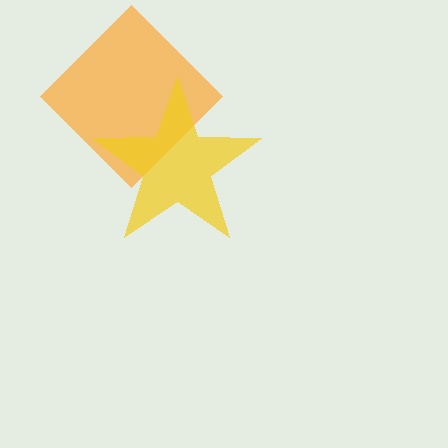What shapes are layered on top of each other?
The layered shapes are: an orange diamond, a yellow star.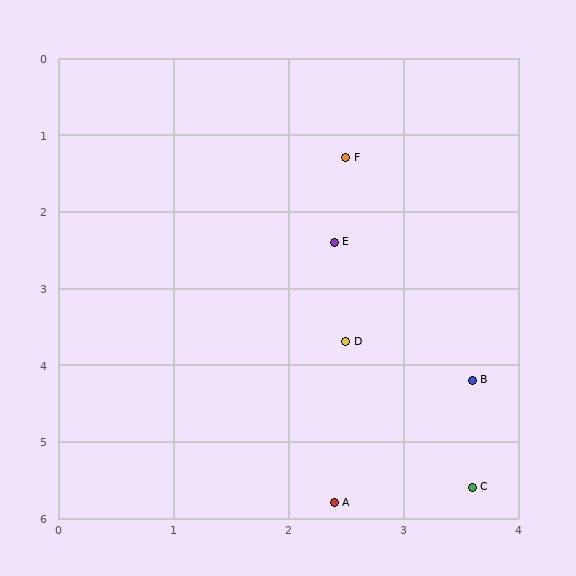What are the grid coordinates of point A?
Point A is at approximately (2.4, 5.8).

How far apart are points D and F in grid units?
Points D and F are about 2.4 grid units apart.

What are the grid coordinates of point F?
Point F is at approximately (2.5, 1.3).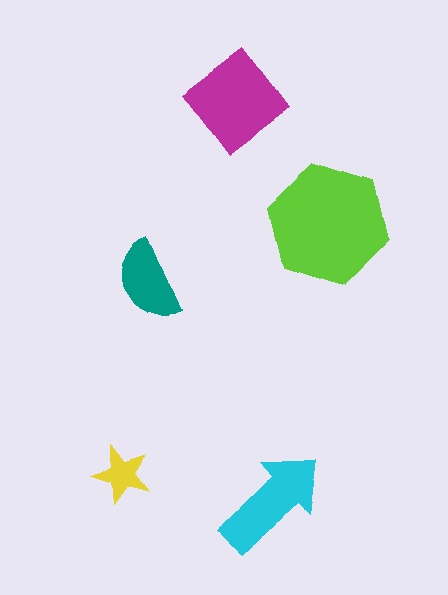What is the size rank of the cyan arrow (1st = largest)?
3rd.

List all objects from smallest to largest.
The yellow star, the teal semicircle, the cyan arrow, the magenta diamond, the lime hexagon.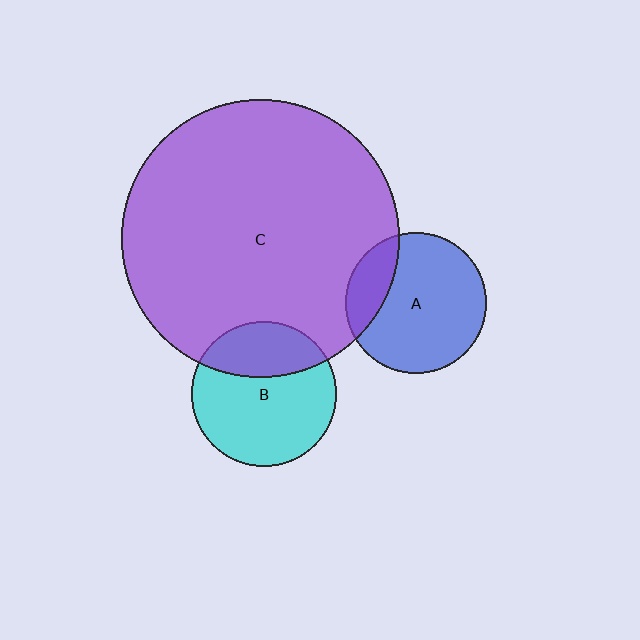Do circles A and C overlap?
Yes.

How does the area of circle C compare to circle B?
Approximately 3.7 times.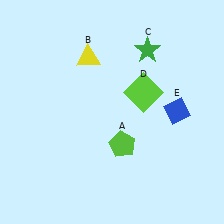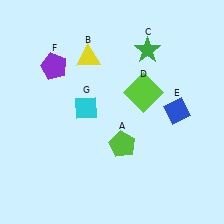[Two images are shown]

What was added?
A purple pentagon (F), a cyan diamond (G) were added in Image 2.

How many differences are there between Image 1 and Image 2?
There are 2 differences between the two images.